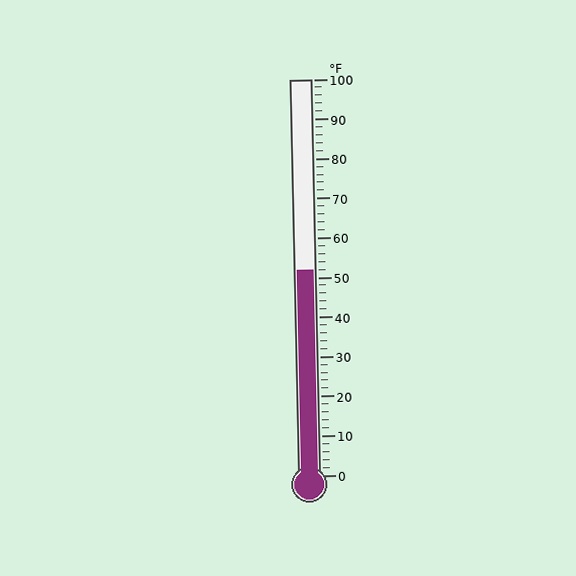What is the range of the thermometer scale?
The thermometer scale ranges from 0°F to 100°F.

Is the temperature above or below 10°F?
The temperature is above 10°F.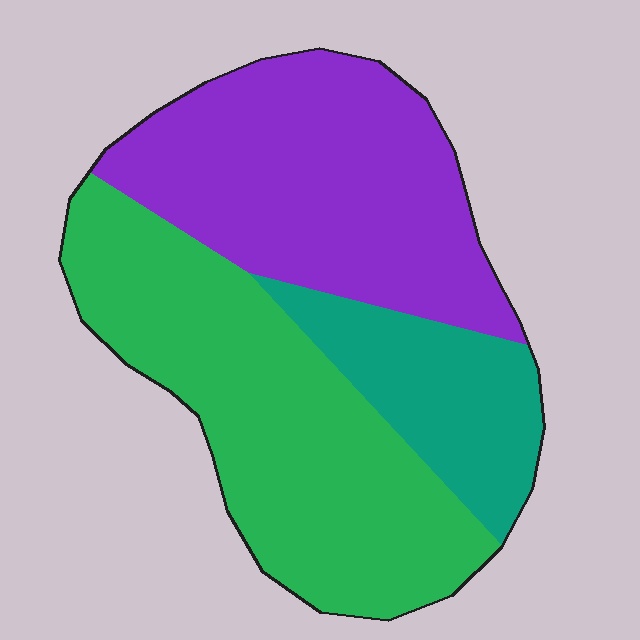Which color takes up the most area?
Green, at roughly 45%.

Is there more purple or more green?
Green.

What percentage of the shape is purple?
Purple takes up about three eighths (3/8) of the shape.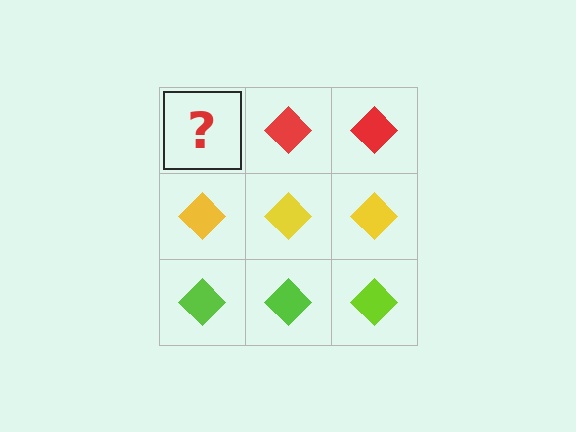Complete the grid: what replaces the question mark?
The question mark should be replaced with a red diamond.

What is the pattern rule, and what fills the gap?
The rule is that each row has a consistent color. The gap should be filled with a red diamond.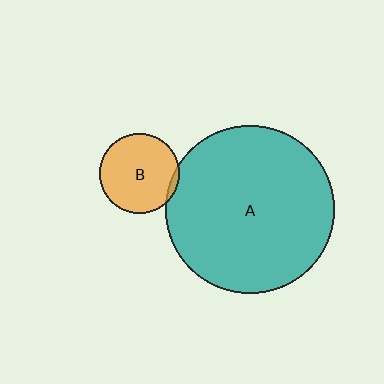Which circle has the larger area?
Circle A (teal).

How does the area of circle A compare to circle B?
Approximately 4.5 times.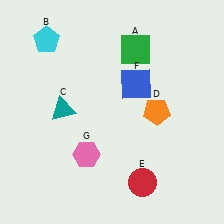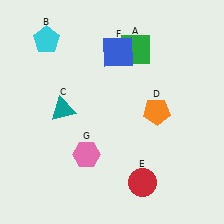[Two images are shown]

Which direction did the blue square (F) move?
The blue square (F) moved up.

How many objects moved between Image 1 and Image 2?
1 object moved between the two images.